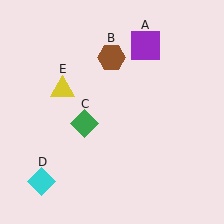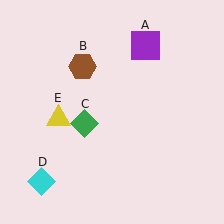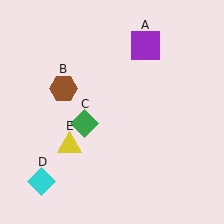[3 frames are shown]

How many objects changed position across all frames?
2 objects changed position: brown hexagon (object B), yellow triangle (object E).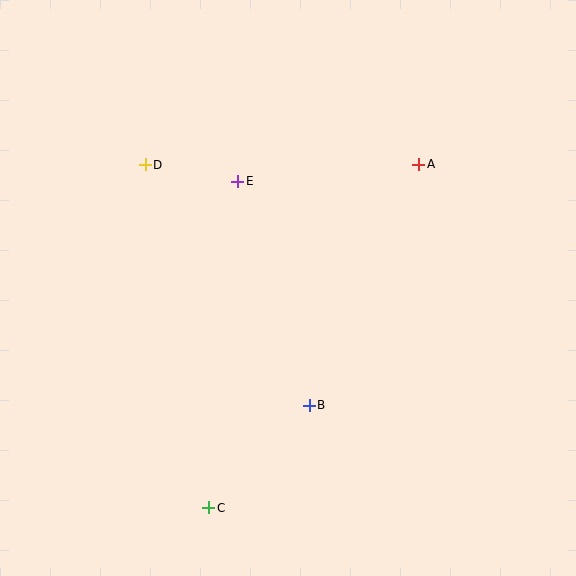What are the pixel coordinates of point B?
Point B is at (309, 405).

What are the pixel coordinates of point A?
Point A is at (419, 164).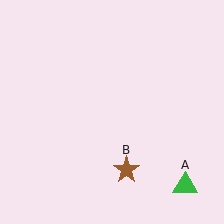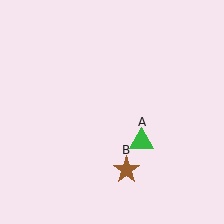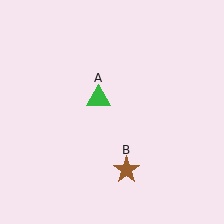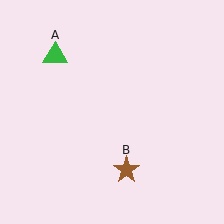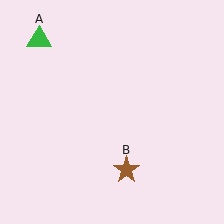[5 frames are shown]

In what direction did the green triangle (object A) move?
The green triangle (object A) moved up and to the left.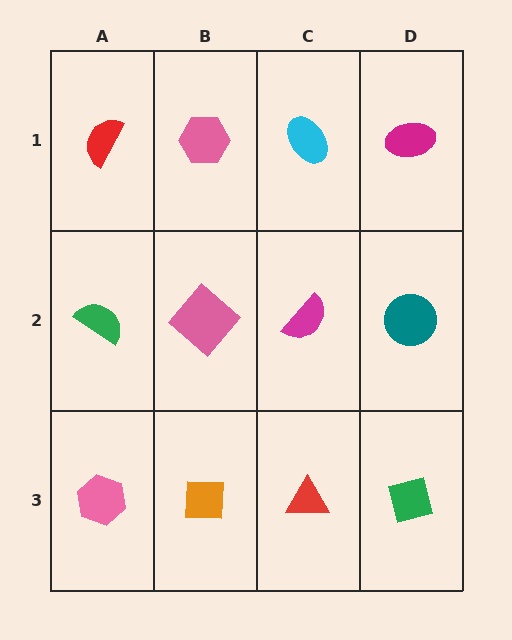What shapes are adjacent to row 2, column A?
A red semicircle (row 1, column A), a pink hexagon (row 3, column A), a pink diamond (row 2, column B).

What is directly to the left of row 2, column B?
A green semicircle.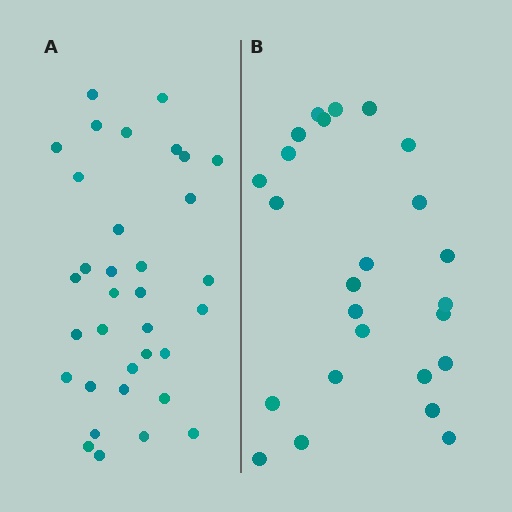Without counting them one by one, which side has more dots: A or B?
Region A (the left region) has more dots.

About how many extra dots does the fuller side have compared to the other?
Region A has roughly 8 or so more dots than region B.